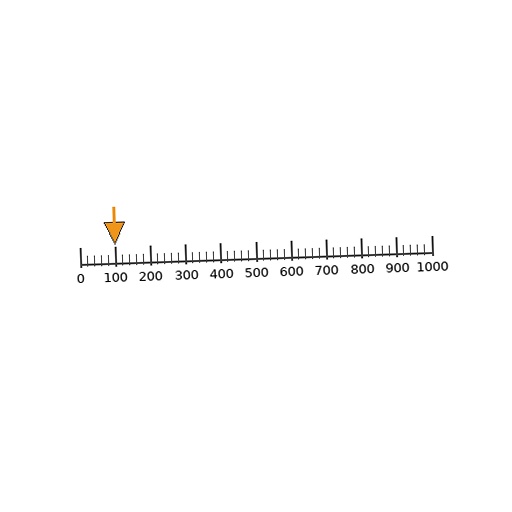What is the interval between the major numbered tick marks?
The major tick marks are spaced 100 units apart.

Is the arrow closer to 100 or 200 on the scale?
The arrow is closer to 100.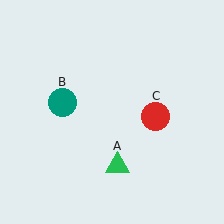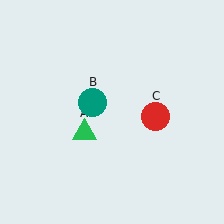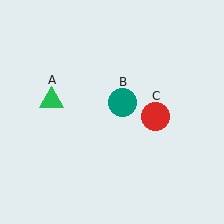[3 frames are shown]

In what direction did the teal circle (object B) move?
The teal circle (object B) moved right.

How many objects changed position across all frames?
2 objects changed position: green triangle (object A), teal circle (object B).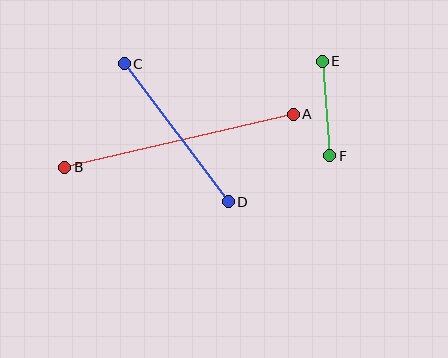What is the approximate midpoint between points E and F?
The midpoint is at approximately (326, 109) pixels.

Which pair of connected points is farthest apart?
Points A and B are farthest apart.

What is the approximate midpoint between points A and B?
The midpoint is at approximately (179, 141) pixels.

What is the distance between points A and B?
The distance is approximately 235 pixels.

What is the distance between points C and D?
The distance is approximately 173 pixels.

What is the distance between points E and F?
The distance is approximately 95 pixels.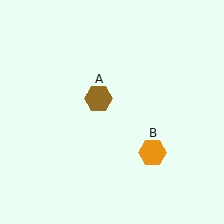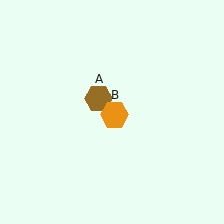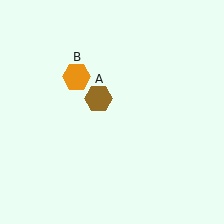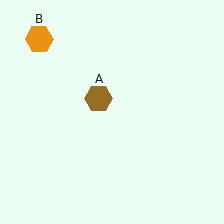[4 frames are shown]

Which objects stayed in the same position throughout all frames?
Brown hexagon (object A) remained stationary.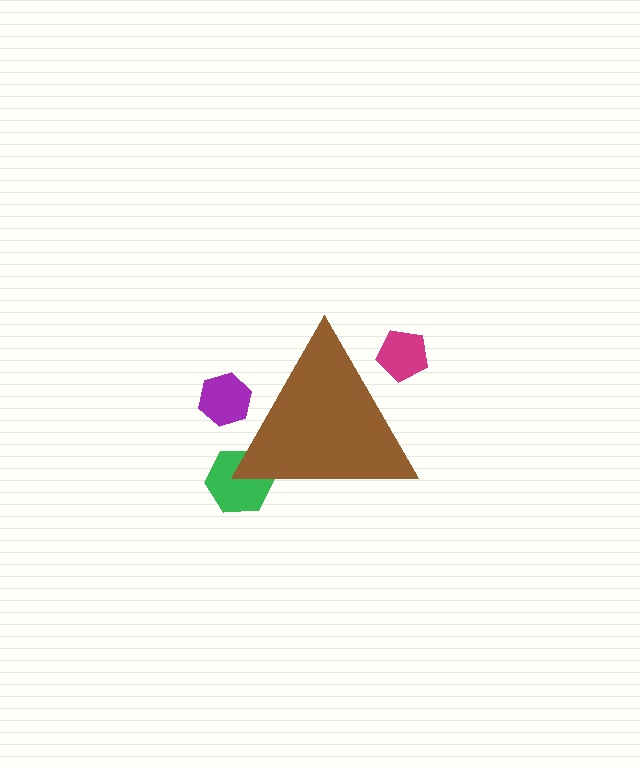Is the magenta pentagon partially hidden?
Yes, the magenta pentagon is partially hidden behind the brown triangle.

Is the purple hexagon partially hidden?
Yes, the purple hexagon is partially hidden behind the brown triangle.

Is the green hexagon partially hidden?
Yes, the green hexagon is partially hidden behind the brown triangle.